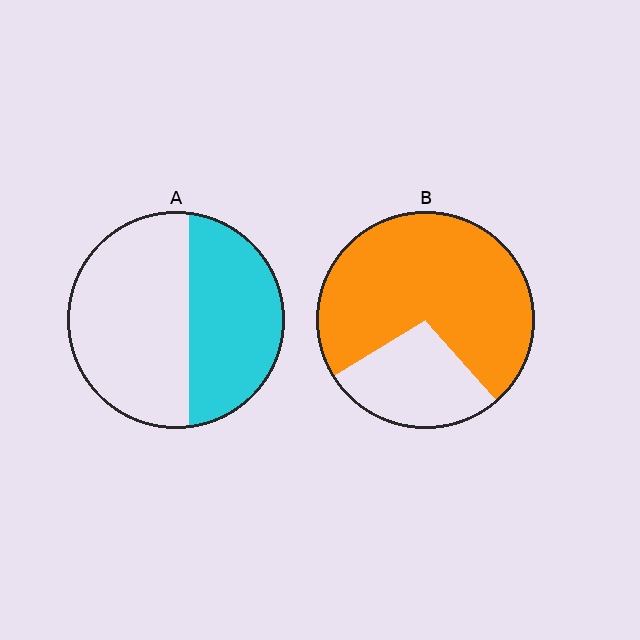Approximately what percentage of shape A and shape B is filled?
A is approximately 40% and B is approximately 70%.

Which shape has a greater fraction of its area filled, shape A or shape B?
Shape B.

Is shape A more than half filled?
No.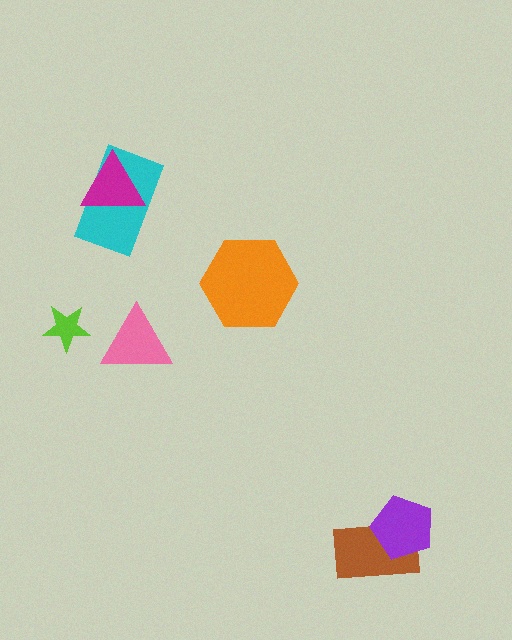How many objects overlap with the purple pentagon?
1 object overlaps with the purple pentagon.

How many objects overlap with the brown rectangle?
1 object overlaps with the brown rectangle.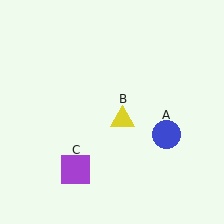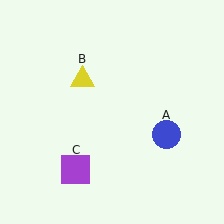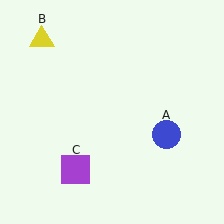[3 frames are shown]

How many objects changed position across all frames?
1 object changed position: yellow triangle (object B).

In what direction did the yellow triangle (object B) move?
The yellow triangle (object B) moved up and to the left.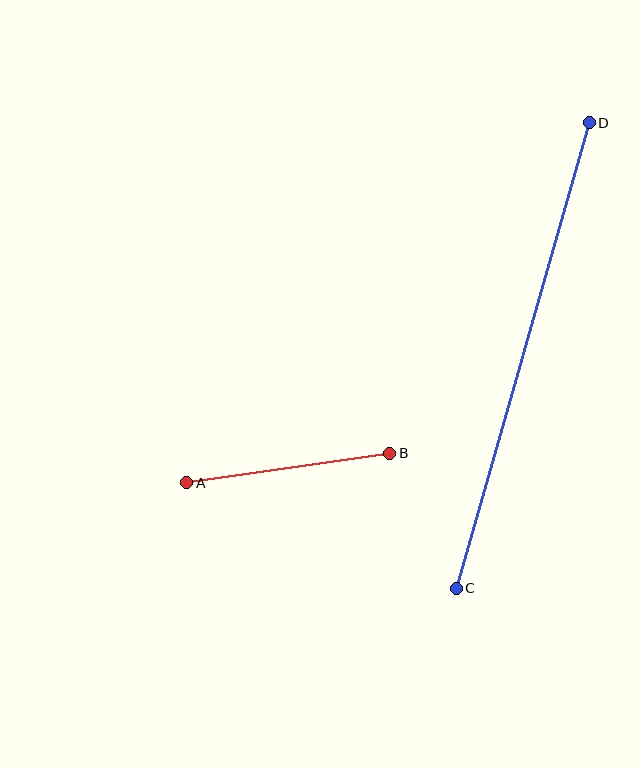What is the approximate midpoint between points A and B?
The midpoint is at approximately (288, 468) pixels.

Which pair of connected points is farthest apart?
Points C and D are farthest apart.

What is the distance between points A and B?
The distance is approximately 205 pixels.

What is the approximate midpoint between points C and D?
The midpoint is at approximately (523, 356) pixels.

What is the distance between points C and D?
The distance is approximately 484 pixels.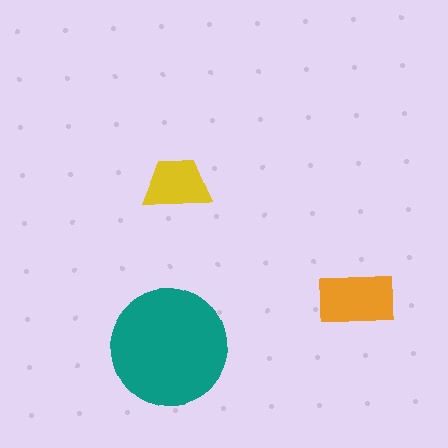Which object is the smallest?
The yellow trapezoid.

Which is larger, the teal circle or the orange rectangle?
The teal circle.